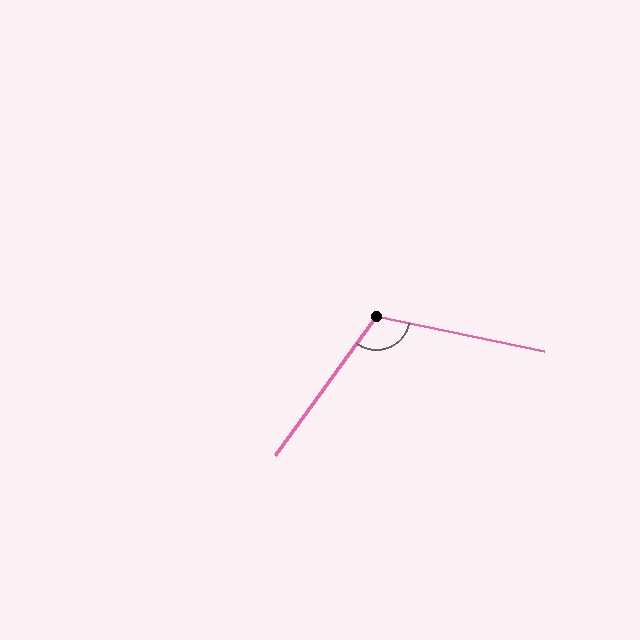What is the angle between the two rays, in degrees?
Approximately 114 degrees.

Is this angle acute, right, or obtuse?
It is obtuse.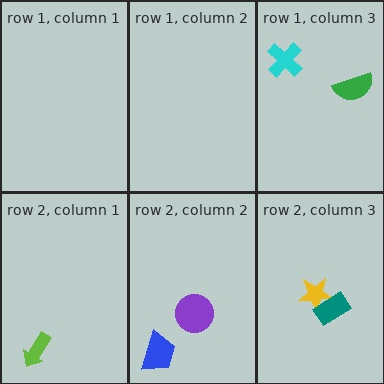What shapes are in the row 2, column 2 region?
The blue trapezoid, the purple circle.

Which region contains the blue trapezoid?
The row 2, column 2 region.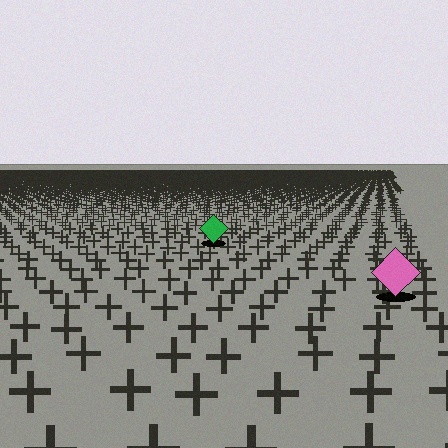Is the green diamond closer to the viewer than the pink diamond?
No. The pink diamond is closer — you can tell from the texture gradient: the ground texture is coarser near it.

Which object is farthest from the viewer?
The green diamond is farthest from the viewer. It appears smaller and the ground texture around it is denser.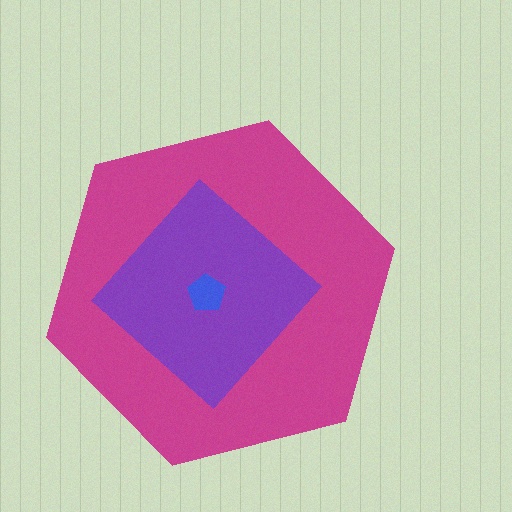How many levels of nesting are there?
3.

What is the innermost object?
The blue pentagon.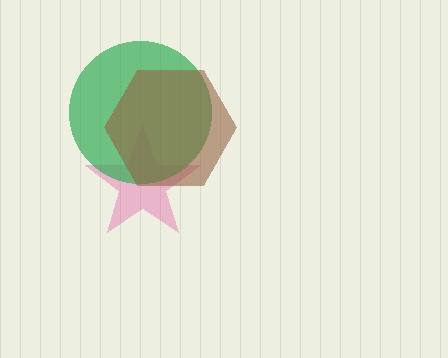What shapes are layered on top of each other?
The layered shapes are: a pink star, a green circle, a brown hexagon.